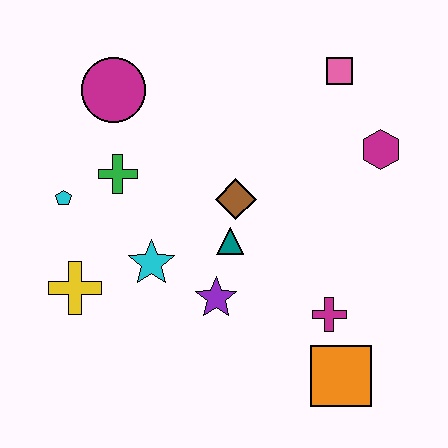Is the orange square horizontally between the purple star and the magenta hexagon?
Yes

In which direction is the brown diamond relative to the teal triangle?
The brown diamond is above the teal triangle.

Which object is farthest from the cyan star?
The pink square is farthest from the cyan star.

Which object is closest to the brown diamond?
The teal triangle is closest to the brown diamond.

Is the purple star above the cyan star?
No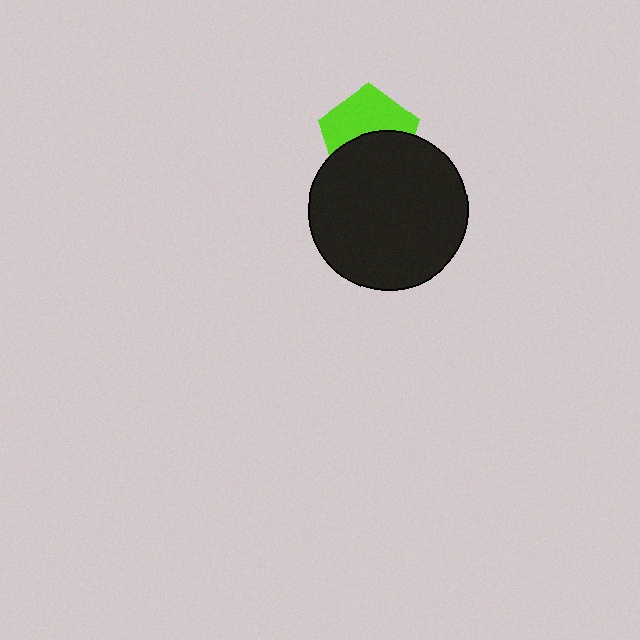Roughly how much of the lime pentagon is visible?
About half of it is visible (roughly 51%).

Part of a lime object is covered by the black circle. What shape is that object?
It is a pentagon.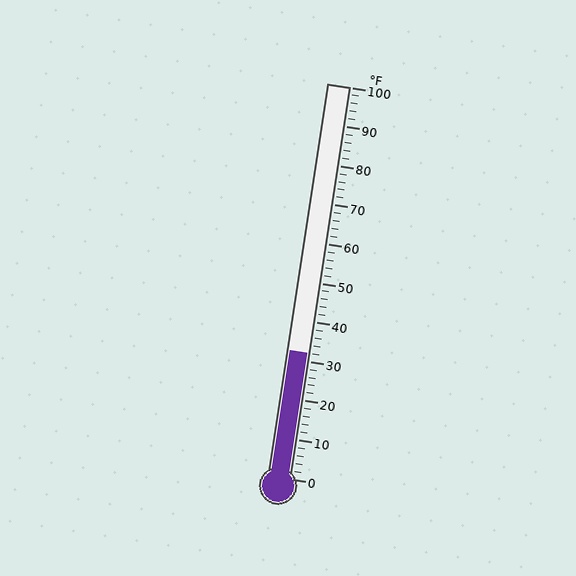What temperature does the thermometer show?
The thermometer shows approximately 32°F.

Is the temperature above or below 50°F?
The temperature is below 50°F.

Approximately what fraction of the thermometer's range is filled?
The thermometer is filled to approximately 30% of its range.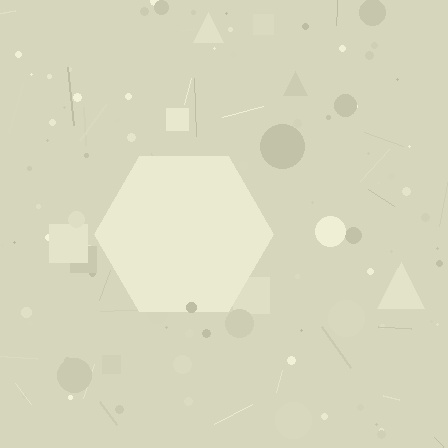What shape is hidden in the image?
A hexagon is hidden in the image.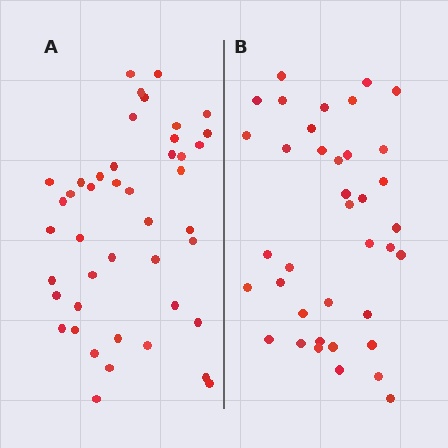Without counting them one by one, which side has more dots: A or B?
Region A (the left region) has more dots.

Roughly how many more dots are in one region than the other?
Region A has about 6 more dots than region B.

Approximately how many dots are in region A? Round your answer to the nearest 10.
About 40 dots. (The exact count is 44, which rounds to 40.)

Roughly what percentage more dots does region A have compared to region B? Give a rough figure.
About 15% more.